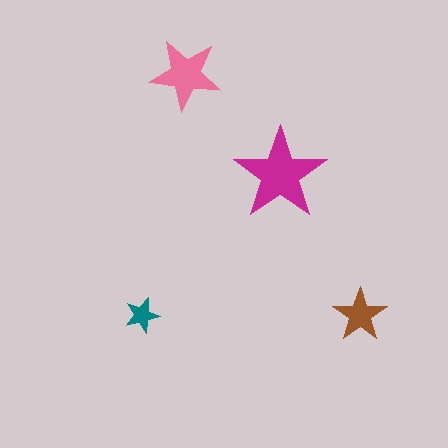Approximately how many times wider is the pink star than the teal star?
About 2 times wider.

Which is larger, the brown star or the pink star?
The pink one.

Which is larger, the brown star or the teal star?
The brown one.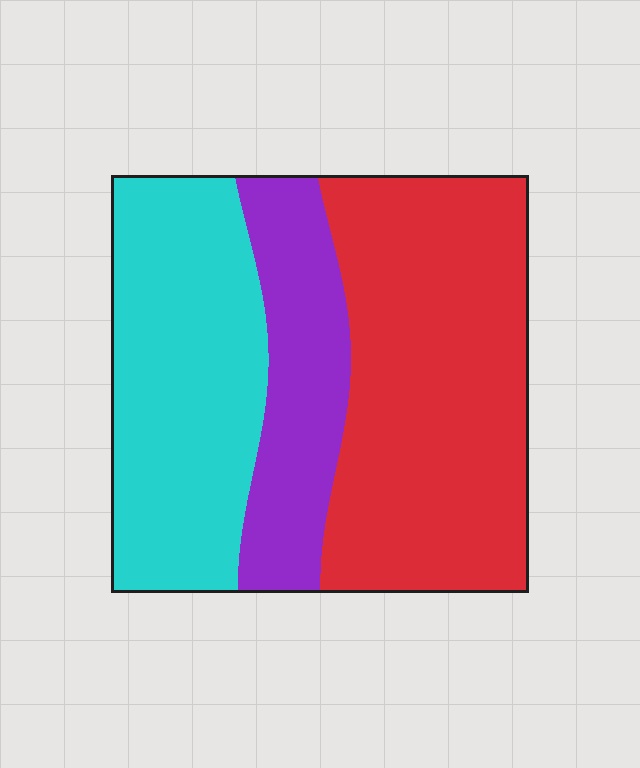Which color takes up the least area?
Purple, at roughly 20%.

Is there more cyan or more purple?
Cyan.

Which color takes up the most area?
Red, at roughly 45%.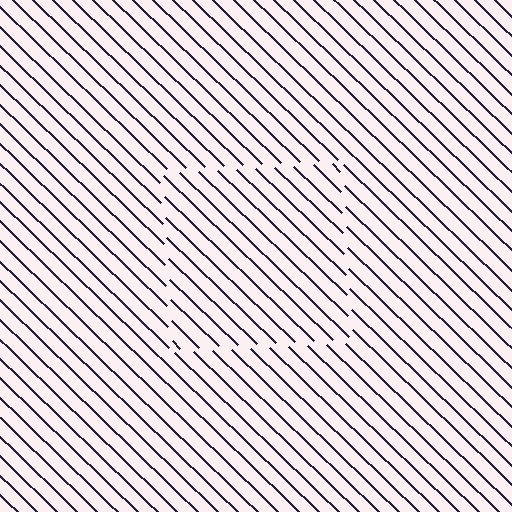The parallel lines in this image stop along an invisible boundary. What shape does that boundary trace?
An illusory square. The interior of the shape contains the same grating, shifted by half a period — the contour is defined by the phase discontinuity where line-ends from the inner and outer gratings abut.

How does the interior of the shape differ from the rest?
The interior of the shape contains the same grating, shifted by half a period — the contour is defined by the phase discontinuity where line-ends from the inner and outer gratings abut.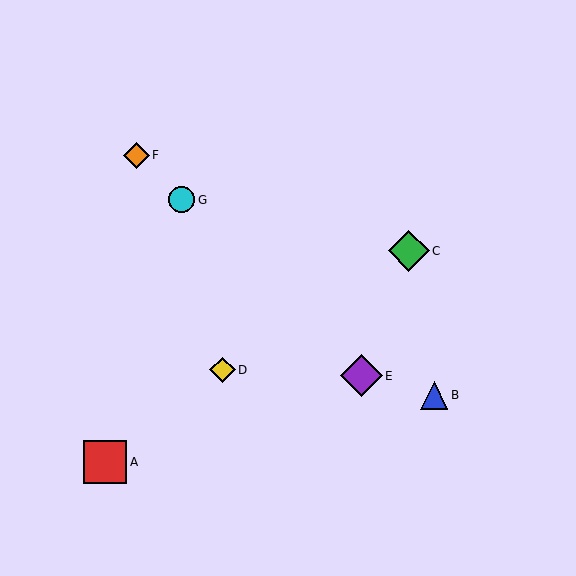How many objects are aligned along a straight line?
3 objects (E, F, G) are aligned along a straight line.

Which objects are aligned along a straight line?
Objects E, F, G are aligned along a straight line.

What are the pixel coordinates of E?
Object E is at (361, 376).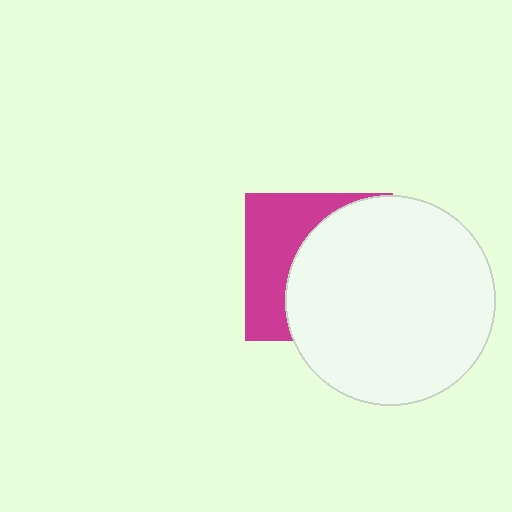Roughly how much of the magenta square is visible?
A small part of it is visible (roughly 39%).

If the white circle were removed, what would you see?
You would see the complete magenta square.